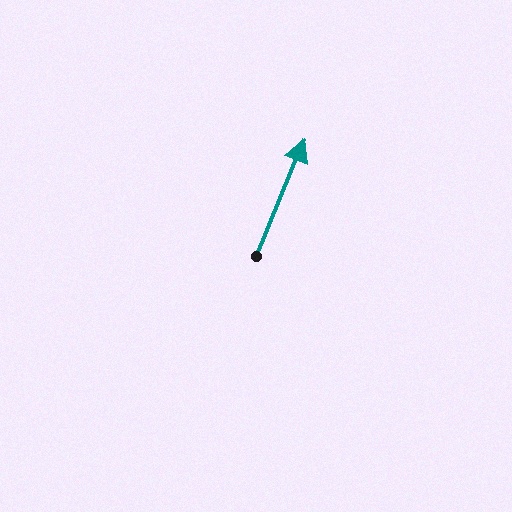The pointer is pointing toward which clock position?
Roughly 1 o'clock.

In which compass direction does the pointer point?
Northeast.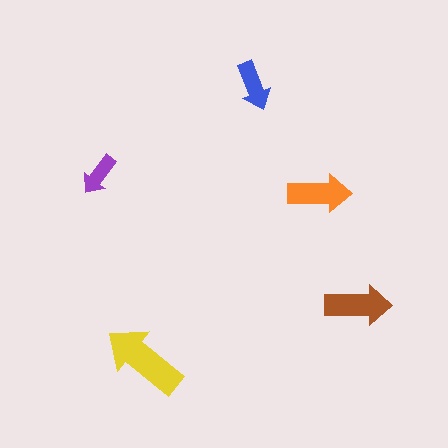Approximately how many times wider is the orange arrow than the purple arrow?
About 1.5 times wider.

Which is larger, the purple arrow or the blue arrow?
The blue one.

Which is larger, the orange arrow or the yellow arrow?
The yellow one.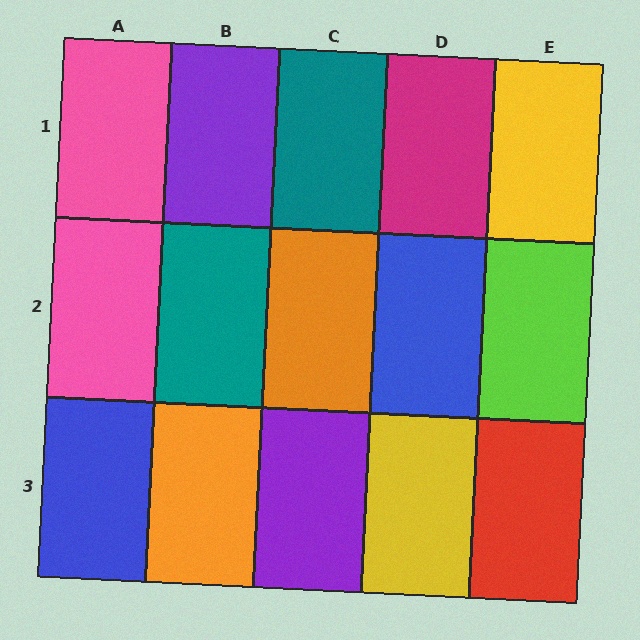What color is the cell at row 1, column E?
Yellow.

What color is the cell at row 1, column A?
Pink.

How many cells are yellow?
2 cells are yellow.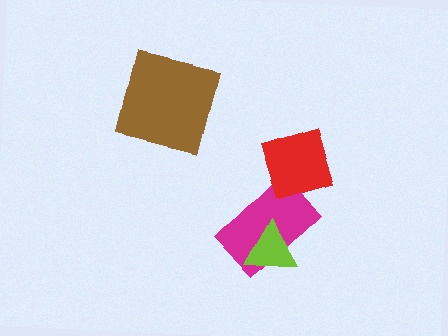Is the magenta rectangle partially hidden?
Yes, it is partially covered by another shape.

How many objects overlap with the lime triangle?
1 object overlaps with the lime triangle.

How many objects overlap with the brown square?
0 objects overlap with the brown square.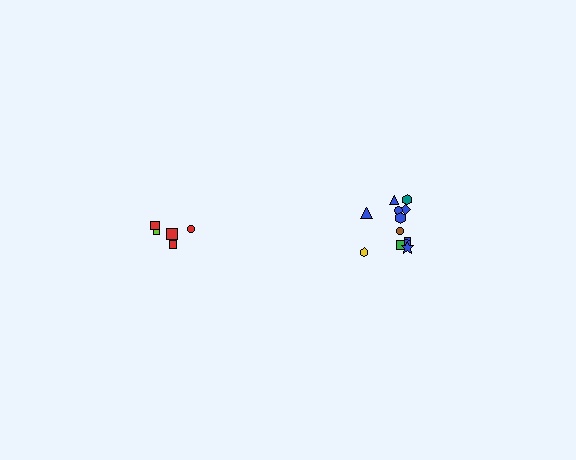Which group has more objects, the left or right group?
The right group.